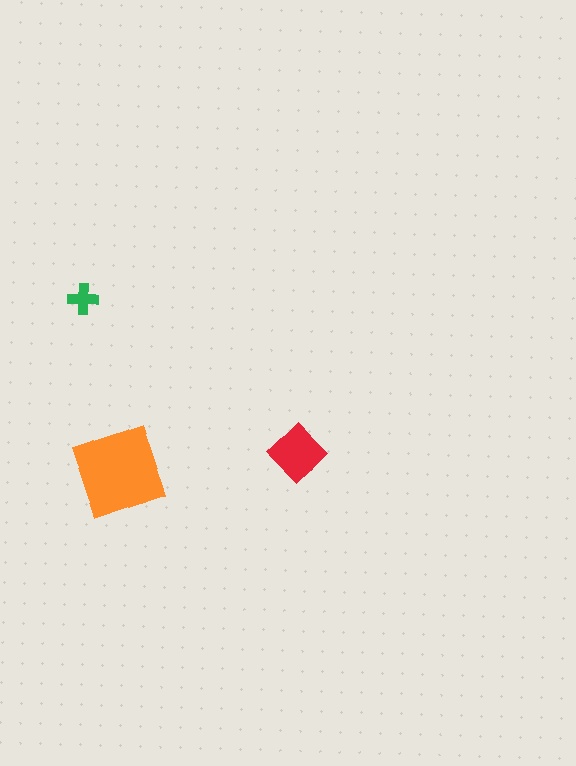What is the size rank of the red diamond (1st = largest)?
2nd.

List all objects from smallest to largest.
The green cross, the red diamond, the orange square.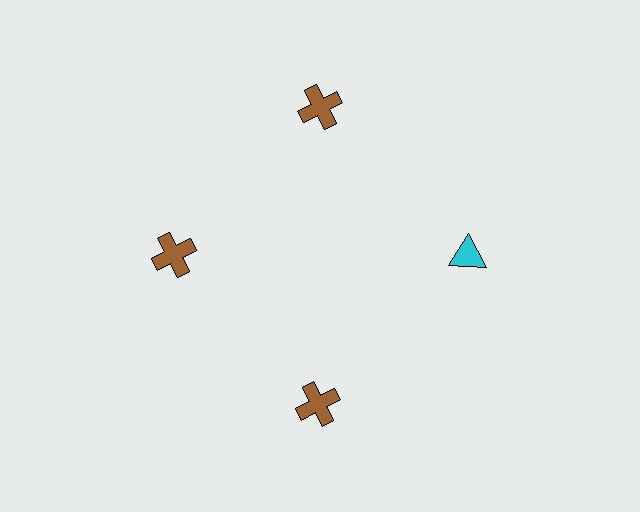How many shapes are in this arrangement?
There are 4 shapes arranged in a ring pattern.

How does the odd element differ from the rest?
It differs in both color (cyan instead of brown) and shape (triangle instead of cross).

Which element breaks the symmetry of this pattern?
The cyan triangle at roughly the 3 o'clock position breaks the symmetry. All other shapes are brown crosses.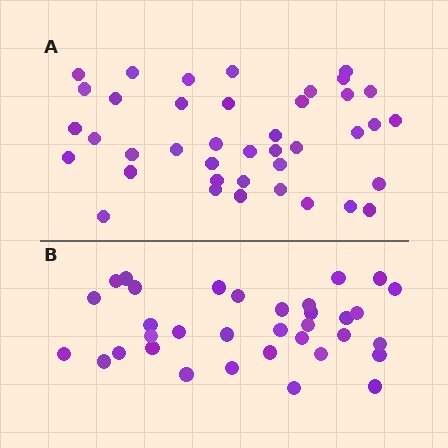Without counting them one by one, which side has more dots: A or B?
Region A (the top region) has more dots.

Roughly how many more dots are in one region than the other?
Region A has about 6 more dots than region B.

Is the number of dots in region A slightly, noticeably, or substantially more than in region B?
Region A has only slightly more — the two regions are fairly close. The ratio is roughly 1.2 to 1.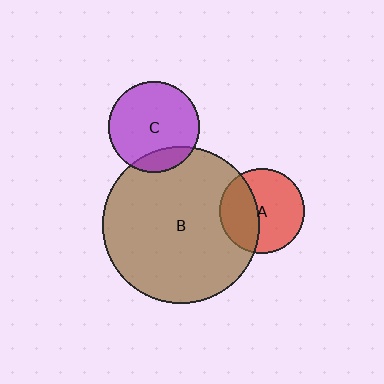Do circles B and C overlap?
Yes.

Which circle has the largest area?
Circle B (brown).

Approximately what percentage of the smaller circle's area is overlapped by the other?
Approximately 15%.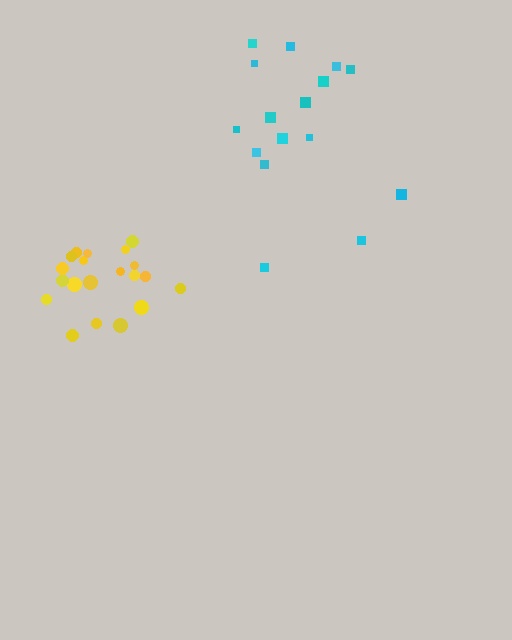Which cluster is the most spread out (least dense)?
Cyan.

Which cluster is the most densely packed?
Yellow.